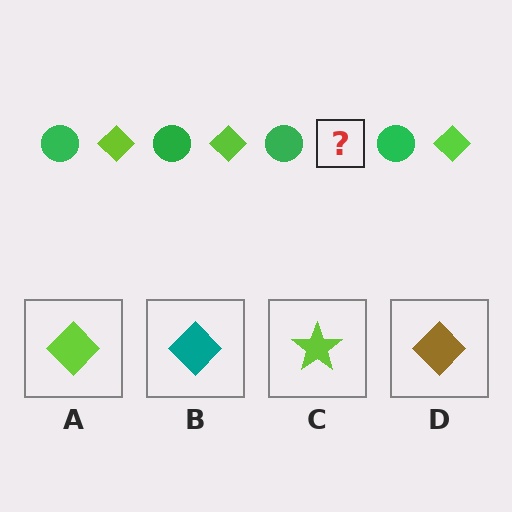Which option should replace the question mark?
Option A.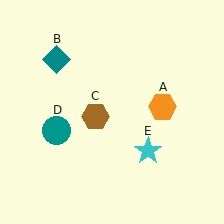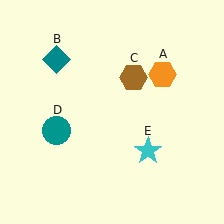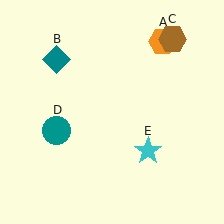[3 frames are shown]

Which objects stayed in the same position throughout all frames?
Teal diamond (object B) and teal circle (object D) and cyan star (object E) remained stationary.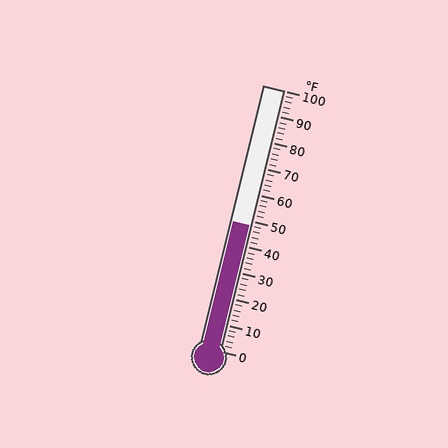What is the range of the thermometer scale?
The thermometer scale ranges from 0°F to 100°F.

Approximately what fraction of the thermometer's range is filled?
The thermometer is filled to approximately 50% of its range.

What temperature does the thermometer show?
The thermometer shows approximately 48°F.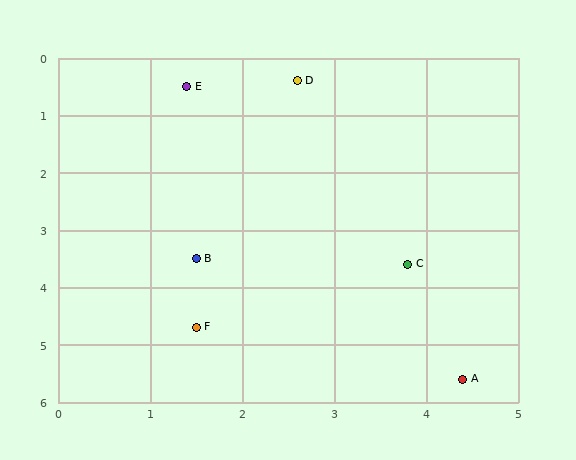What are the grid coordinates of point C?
Point C is at approximately (3.8, 3.6).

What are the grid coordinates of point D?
Point D is at approximately (2.6, 0.4).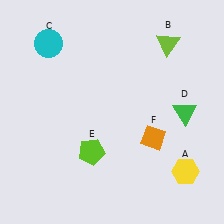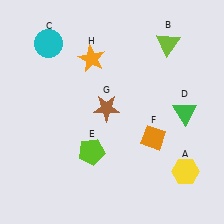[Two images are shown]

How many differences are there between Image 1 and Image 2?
There are 2 differences between the two images.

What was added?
A brown star (G), an orange star (H) were added in Image 2.